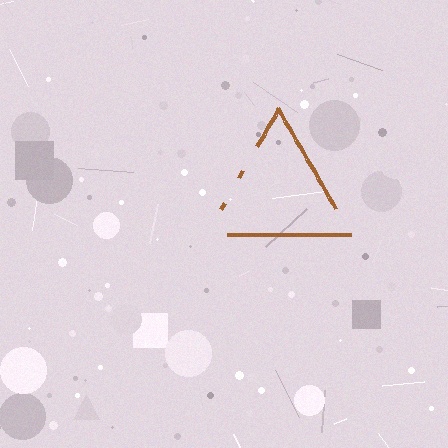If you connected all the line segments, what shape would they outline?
They would outline a triangle.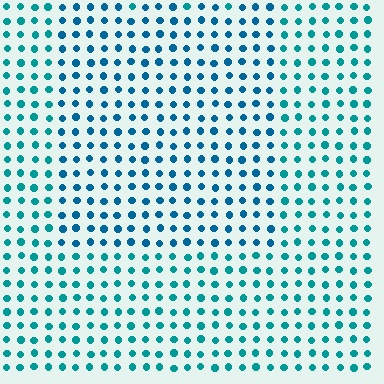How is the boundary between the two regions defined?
The boundary is defined purely by a slight shift in hue (about 21 degrees). Spacing, size, and orientation are identical on both sides.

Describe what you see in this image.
The image is filled with small teal elements in a uniform arrangement. A rectangle-shaped region is visible where the elements are tinted to a slightly different hue, forming a subtle color boundary.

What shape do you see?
I see a rectangle.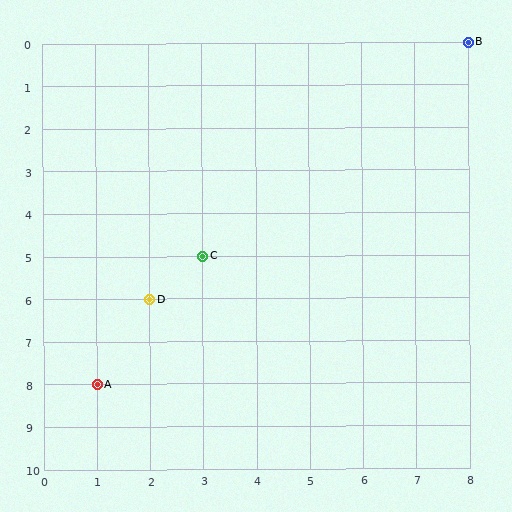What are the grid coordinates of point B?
Point B is at grid coordinates (8, 0).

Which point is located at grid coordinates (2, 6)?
Point D is at (2, 6).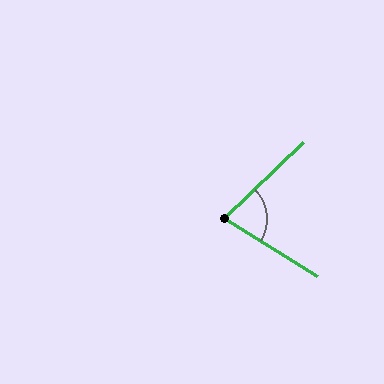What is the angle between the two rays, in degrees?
Approximately 75 degrees.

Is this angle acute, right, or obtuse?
It is acute.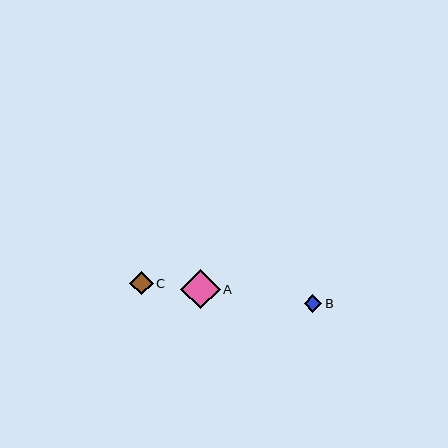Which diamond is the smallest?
Diamond B is the smallest with a size of approximately 18 pixels.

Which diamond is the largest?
Diamond A is the largest with a size of approximately 40 pixels.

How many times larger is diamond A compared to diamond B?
Diamond A is approximately 2.3 times the size of diamond B.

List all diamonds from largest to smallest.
From largest to smallest: A, C, B.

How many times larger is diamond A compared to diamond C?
Diamond A is approximately 1.7 times the size of diamond C.